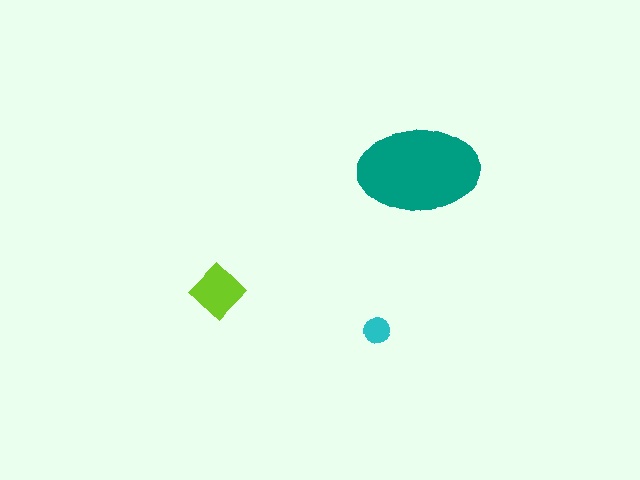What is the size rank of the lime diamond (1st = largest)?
2nd.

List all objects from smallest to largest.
The cyan circle, the lime diamond, the teal ellipse.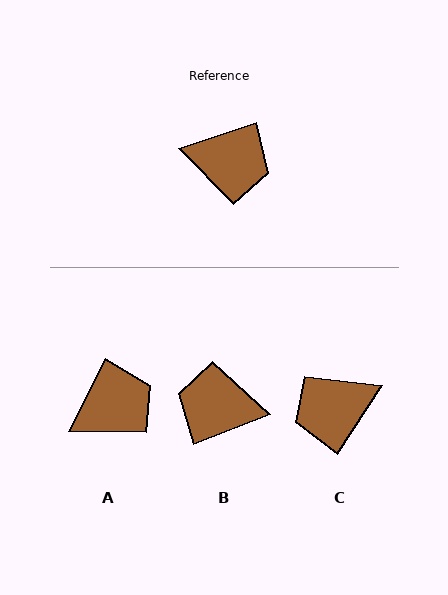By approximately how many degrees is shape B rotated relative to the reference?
Approximately 177 degrees clockwise.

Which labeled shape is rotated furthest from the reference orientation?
B, about 177 degrees away.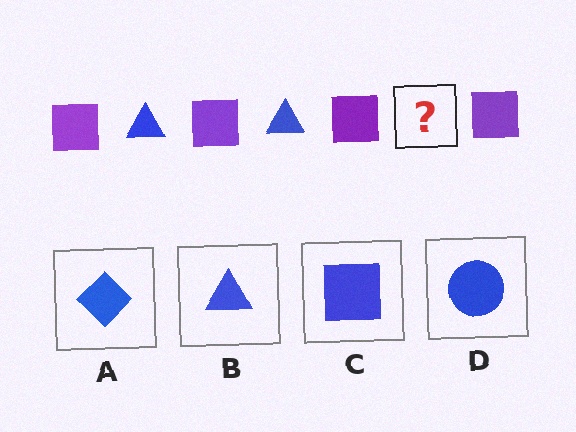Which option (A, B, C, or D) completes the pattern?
B.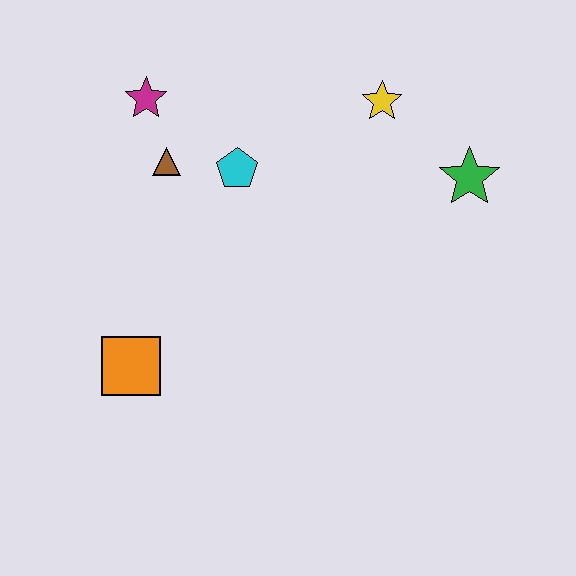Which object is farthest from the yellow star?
The orange square is farthest from the yellow star.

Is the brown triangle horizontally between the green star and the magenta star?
Yes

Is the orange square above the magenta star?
No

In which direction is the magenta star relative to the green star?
The magenta star is to the left of the green star.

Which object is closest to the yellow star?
The green star is closest to the yellow star.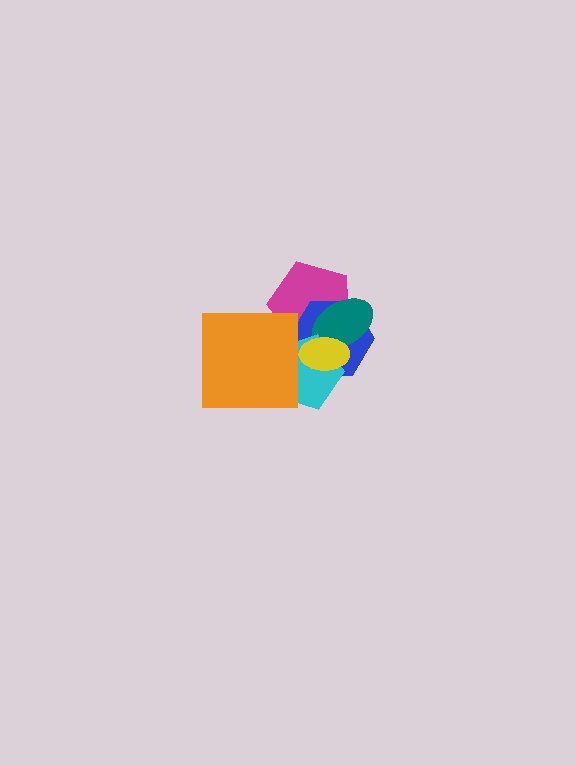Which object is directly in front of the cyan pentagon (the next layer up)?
The yellow ellipse is directly in front of the cyan pentagon.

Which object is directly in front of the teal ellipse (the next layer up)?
The cyan pentagon is directly in front of the teal ellipse.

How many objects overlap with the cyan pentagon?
5 objects overlap with the cyan pentagon.